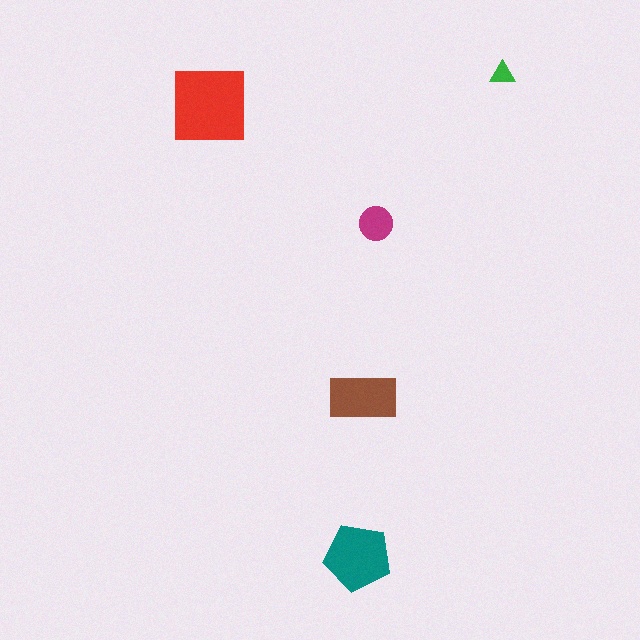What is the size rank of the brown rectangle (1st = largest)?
3rd.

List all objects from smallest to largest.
The green triangle, the magenta circle, the brown rectangle, the teal pentagon, the red square.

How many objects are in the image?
There are 5 objects in the image.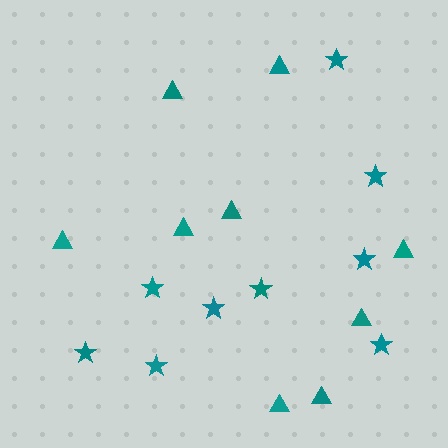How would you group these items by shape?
There are 2 groups: one group of triangles (9) and one group of stars (9).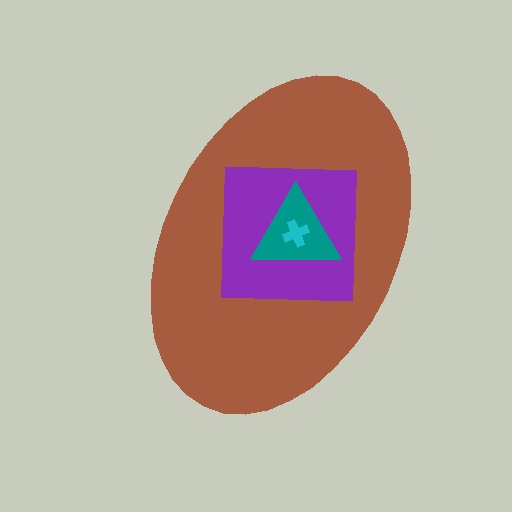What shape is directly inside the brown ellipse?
The purple square.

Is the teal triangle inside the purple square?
Yes.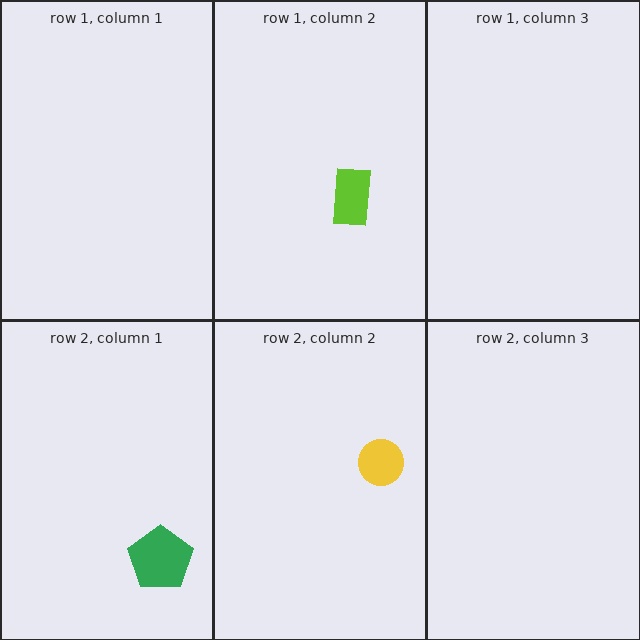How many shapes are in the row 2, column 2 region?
1.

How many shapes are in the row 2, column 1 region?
1.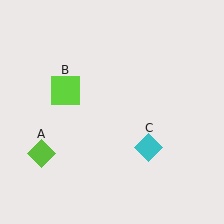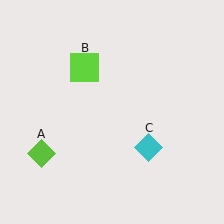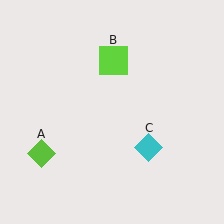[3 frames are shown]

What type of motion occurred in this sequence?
The lime square (object B) rotated clockwise around the center of the scene.